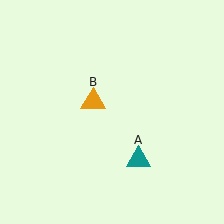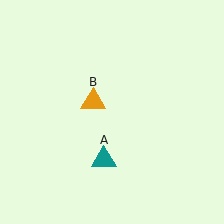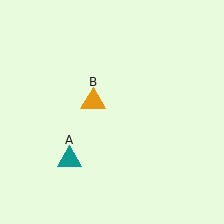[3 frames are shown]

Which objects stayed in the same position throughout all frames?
Orange triangle (object B) remained stationary.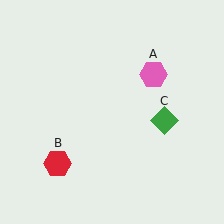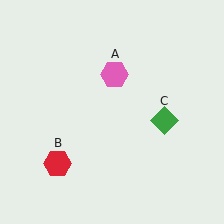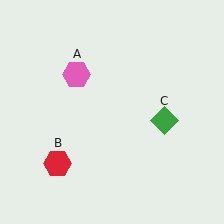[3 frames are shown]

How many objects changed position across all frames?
1 object changed position: pink hexagon (object A).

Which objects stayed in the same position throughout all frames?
Red hexagon (object B) and green diamond (object C) remained stationary.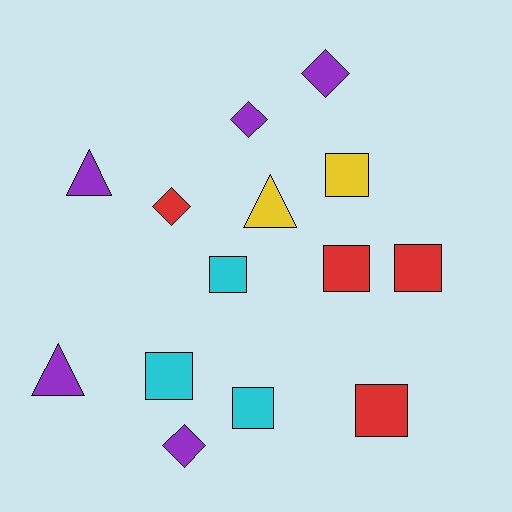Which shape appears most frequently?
Square, with 7 objects.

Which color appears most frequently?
Purple, with 5 objects.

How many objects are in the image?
There are 14 objects.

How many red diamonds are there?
There is 1 red diamond.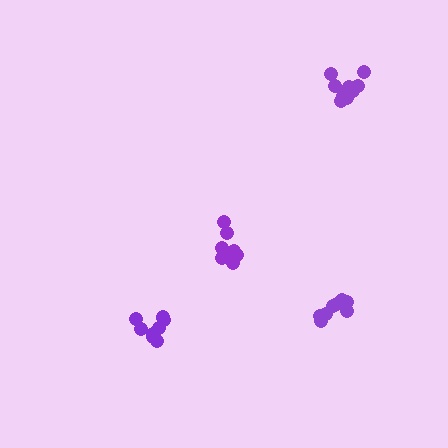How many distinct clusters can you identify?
There are 4 distinct clusters.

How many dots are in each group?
Group 1: 8 dots, Group 2: 9 dots, Group 3: 8 dots, Group 4: 12 dots (37 total).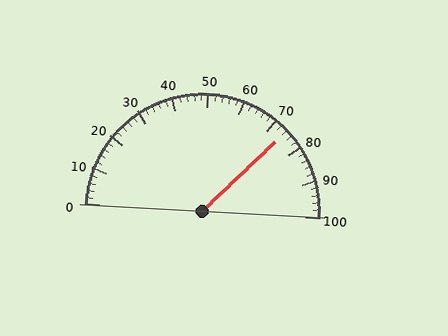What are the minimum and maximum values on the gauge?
The gauge ranges from 0 to 100.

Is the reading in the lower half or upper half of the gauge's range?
The reading is in the upper half of the range (0 to 100).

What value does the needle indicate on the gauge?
The needle indicates approximately 74.